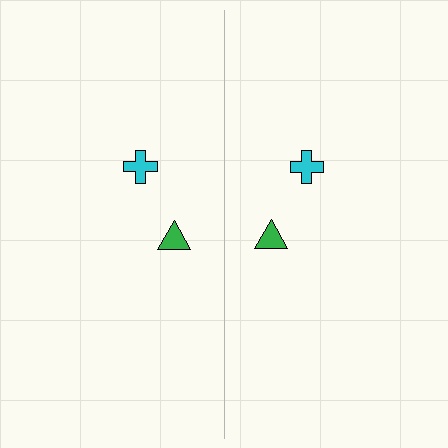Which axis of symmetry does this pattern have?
The pattern has a vertical axis of symmetry running through the center of the image.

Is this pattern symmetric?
Yes, this pattern has bilateral (reflection) symmetry.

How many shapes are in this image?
There are 4 shapes in this image.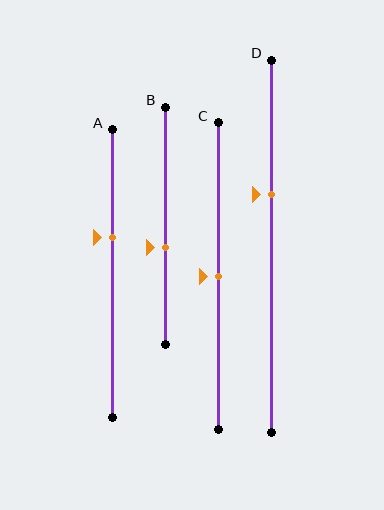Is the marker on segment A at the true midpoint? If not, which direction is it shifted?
No, the marker on segment A is shifted upward by about 13% of the segment length.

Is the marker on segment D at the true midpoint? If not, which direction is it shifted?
No, the marker on segment D is shifted upward by about 14% of the segment length.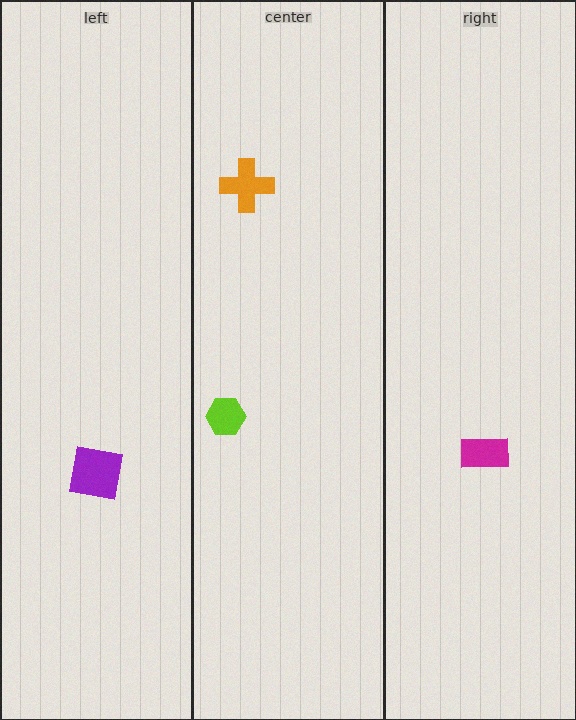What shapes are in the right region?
The magenta rectangle.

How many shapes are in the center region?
2.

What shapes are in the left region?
The purple square.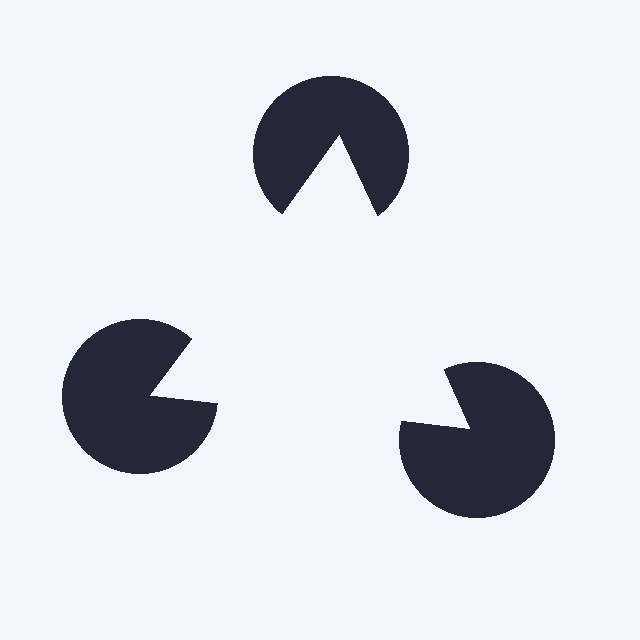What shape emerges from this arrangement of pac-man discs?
An illusory triangle — its edges are inferred from the aligned wedge cuts in the pac-man discs, not physically drawn.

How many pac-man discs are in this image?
There are 3 — one at each vertex of the illusory triangle.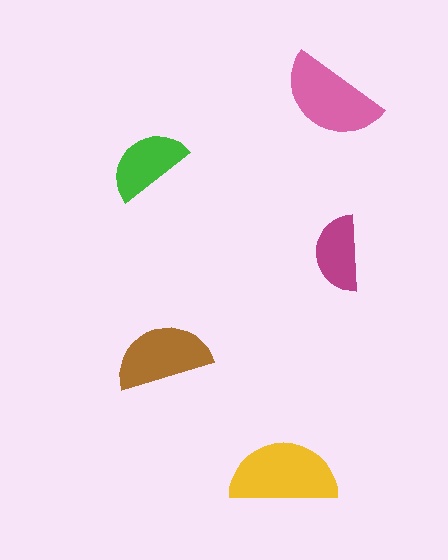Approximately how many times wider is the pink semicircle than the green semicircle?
About 1.5 times wider.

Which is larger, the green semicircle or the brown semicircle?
The brown one.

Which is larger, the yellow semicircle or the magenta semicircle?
The yellow one.